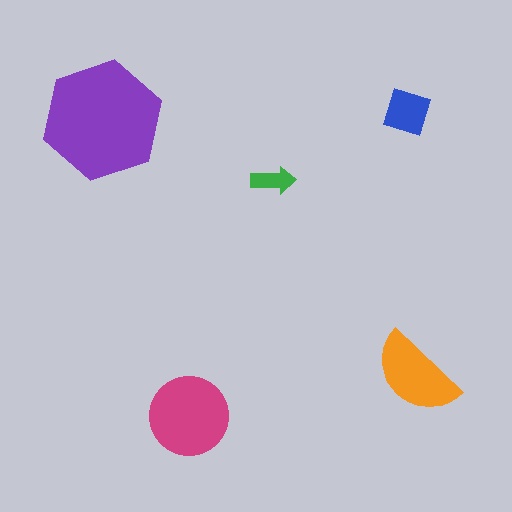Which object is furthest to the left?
The purple hexagon is leftmost.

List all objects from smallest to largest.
The green arrow, the blue square, the orange semicircle, the magenta circle, the purple hexagon.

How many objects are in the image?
There are 5 objects in the image.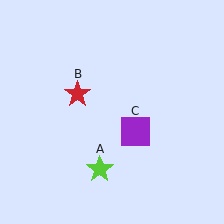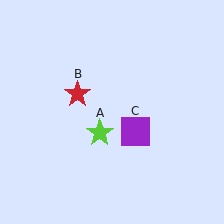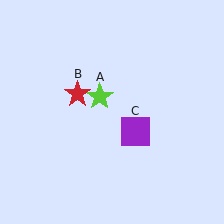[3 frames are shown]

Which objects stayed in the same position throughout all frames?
Red star (object B) and purple square (object C) remained stationary.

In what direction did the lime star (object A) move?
The lime star (object A) moved up.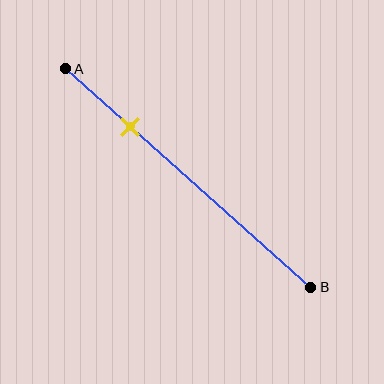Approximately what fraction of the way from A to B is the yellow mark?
The yellow mark is approximately 25% of the way from A to B.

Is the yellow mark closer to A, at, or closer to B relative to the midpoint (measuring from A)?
The yellow mark is closer to point A than the midpoint of segment AB.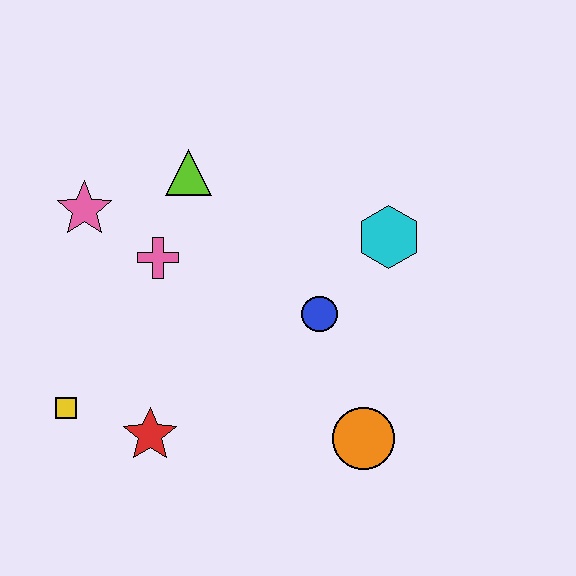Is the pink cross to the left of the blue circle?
Yes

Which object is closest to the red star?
The yellow square is closest to the red star.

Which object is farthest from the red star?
The cyan hexagon is farthest from the red star.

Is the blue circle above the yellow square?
Yes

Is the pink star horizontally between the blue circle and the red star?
No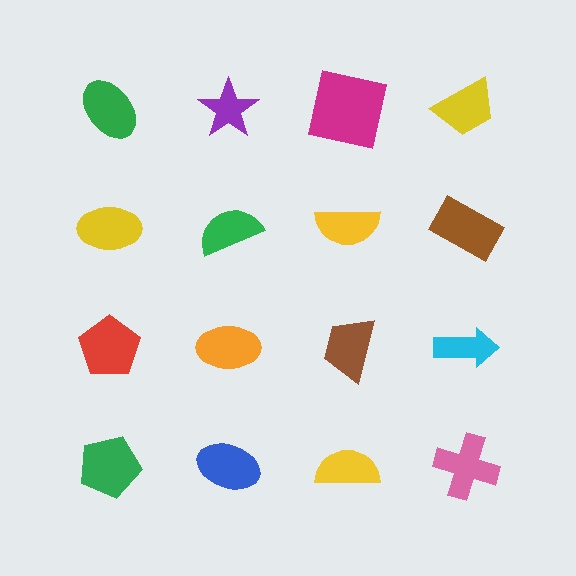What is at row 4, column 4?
A pink cross.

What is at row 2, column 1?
A yellow ellipse.